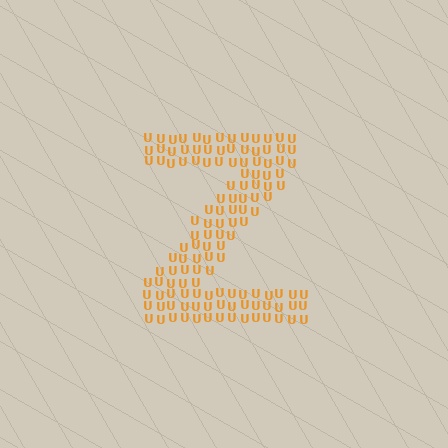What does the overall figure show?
The overall figure shows the letter Z.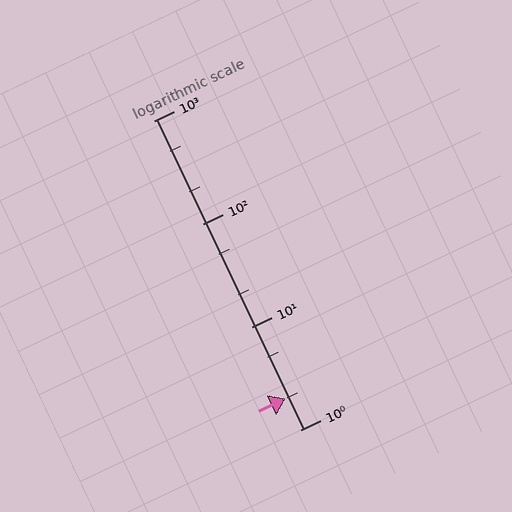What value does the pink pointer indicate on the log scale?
The pointer indicates approximately 2.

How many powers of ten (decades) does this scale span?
The scale spans 3 decades, from 1 to 1000.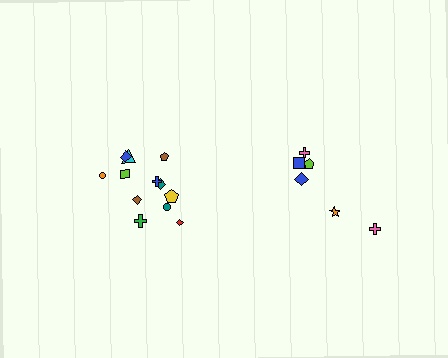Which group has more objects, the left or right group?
The left group.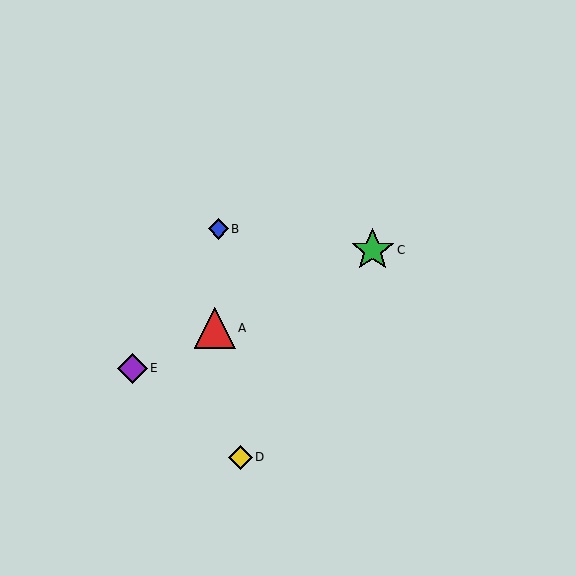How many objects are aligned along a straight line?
3 objects (A, C, E) are aligned along a straight line.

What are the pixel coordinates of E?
Object E is at (133, 368).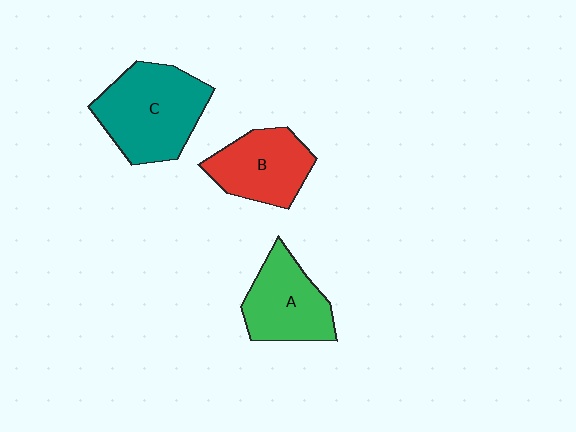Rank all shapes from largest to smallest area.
From largest to smallest: C (teal), A (green), B (red).